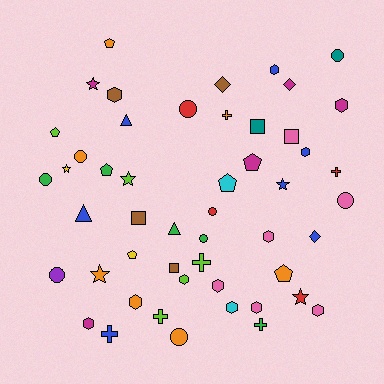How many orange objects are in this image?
There are 7 orange objects.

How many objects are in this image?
There are 50 objects.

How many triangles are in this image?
There are 3 triangles.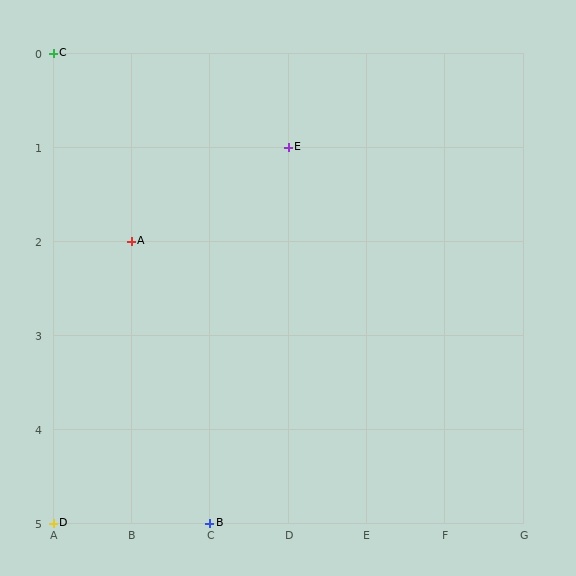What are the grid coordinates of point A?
Point A is at grid coordinates (B, 2).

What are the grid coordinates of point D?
Point D is at grid coordinates (A, 5).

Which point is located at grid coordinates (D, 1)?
Point E is at (D, 1).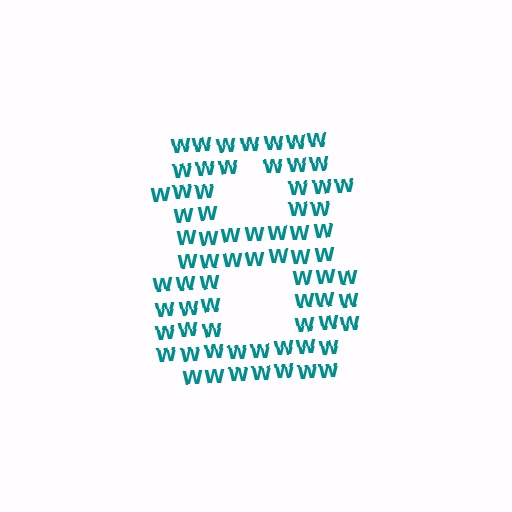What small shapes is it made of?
It is made of small letter W's.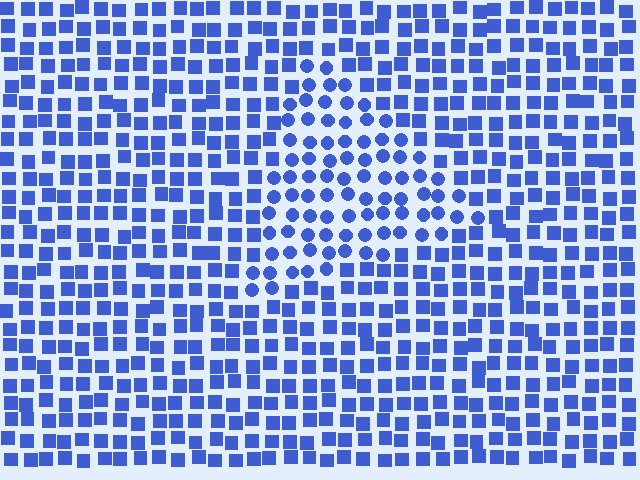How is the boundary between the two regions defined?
The boundary is defined by a change in element shape: circles inside vs. squares outside. All elements share the same color and spacing.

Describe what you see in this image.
The image is filled with small blue elements arranged in a uniform grid. A triangle-shaped region contains circles, while the surrounding area contains squares. The boundary is defined purely by the change in element shape.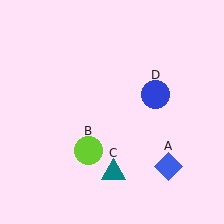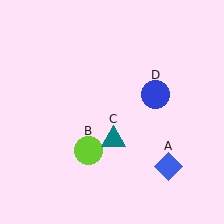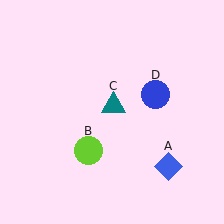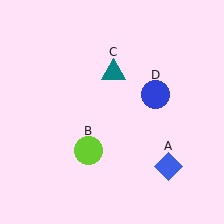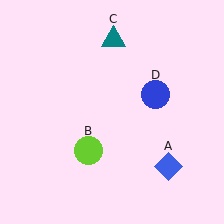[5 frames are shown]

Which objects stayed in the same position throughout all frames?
Blue diamond (object A) and lime circle (object B) and blue circle (object D) remained stationary.